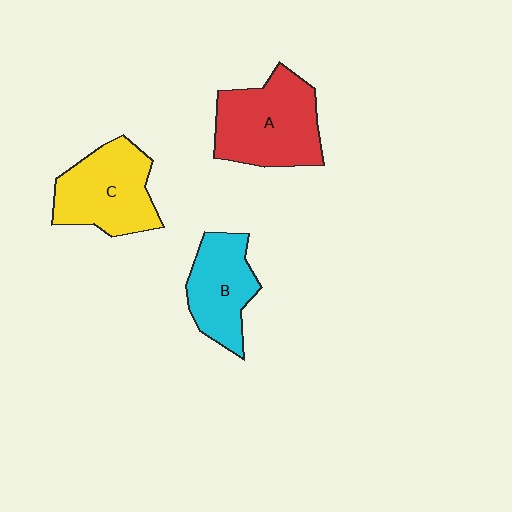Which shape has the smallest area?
Shape B (cyan).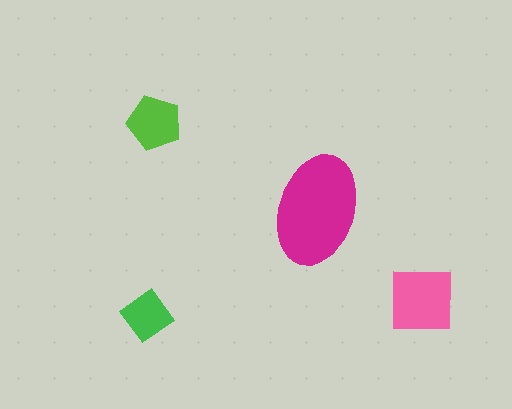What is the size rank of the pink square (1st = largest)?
2nd.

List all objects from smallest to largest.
The green diamond, the lime pentagon, the pink square, the magenta ellipse.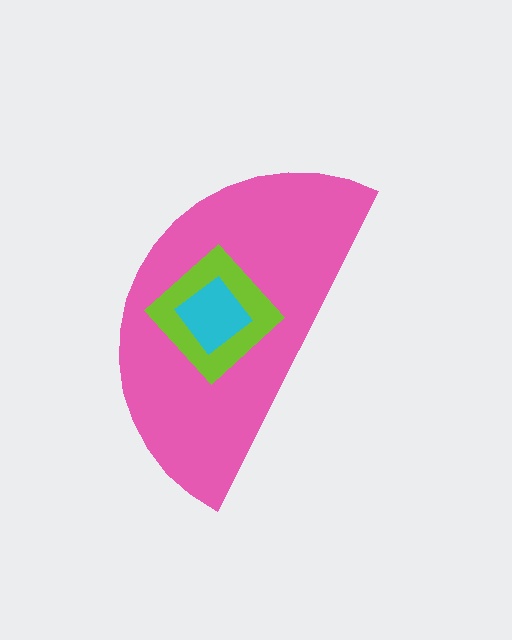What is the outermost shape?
The pink semicircle.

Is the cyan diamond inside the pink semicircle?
Yes.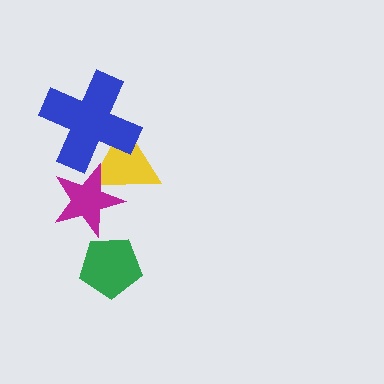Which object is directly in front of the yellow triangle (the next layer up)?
The magenta star is directly in front of the yellow triangle.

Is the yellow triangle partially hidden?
Yes, it is partially covered by another shape.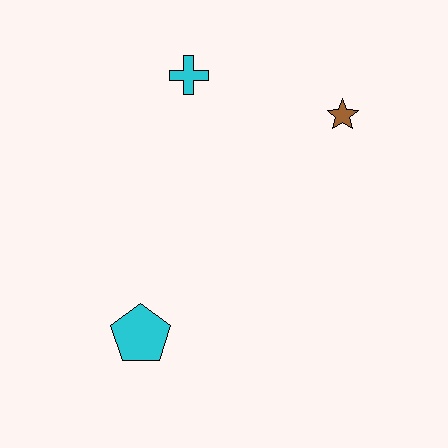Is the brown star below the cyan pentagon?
No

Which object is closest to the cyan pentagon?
The cyan cross is closest to the cyan pentagon.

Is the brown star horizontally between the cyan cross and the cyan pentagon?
No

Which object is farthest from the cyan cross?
The cyan pentagon is farthest from the cyan cross.